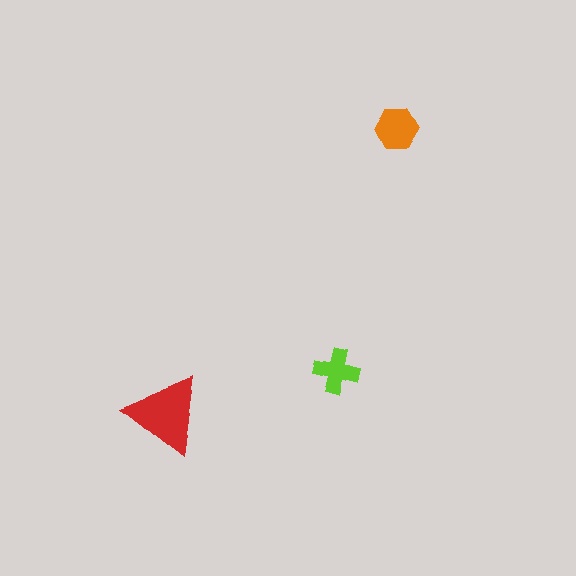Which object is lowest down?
The red triangle is bottommost.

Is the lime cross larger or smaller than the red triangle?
Smaller.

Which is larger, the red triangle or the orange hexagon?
The red triangle.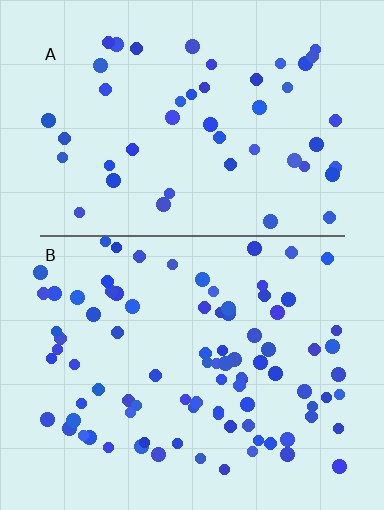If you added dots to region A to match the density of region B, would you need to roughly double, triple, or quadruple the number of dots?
Approximately double.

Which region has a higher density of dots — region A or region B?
B (the bottom).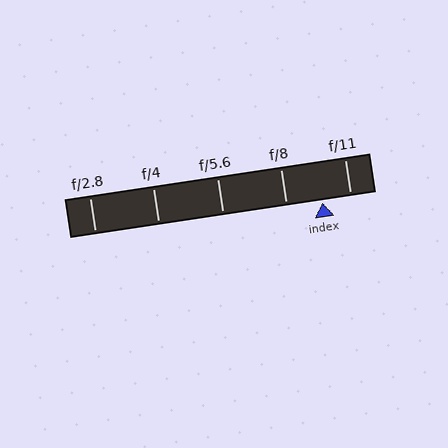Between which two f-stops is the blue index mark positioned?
The index mark is between f/8 and f/11.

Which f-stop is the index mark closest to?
The index mark is closest to f/11.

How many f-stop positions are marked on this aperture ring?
There are 5 f-stop positions marked.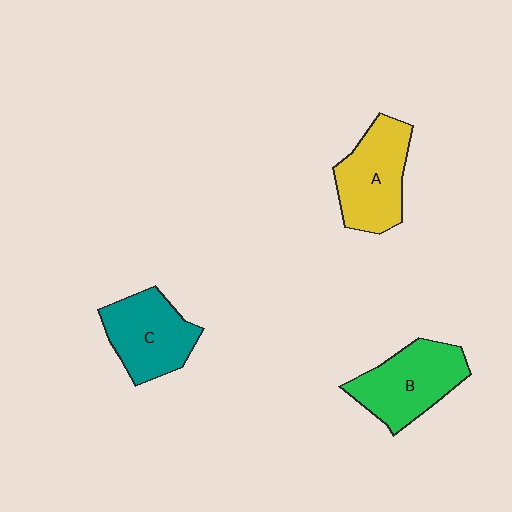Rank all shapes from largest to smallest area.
From largest to smallest: B (green), A (yellow), C (teal).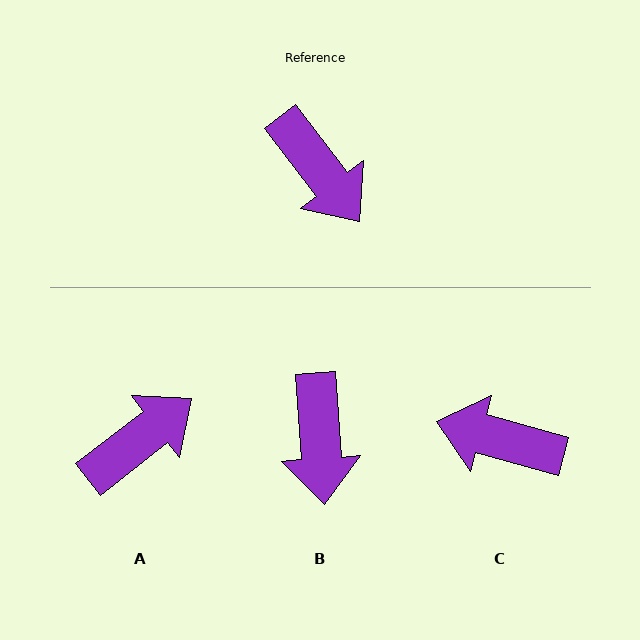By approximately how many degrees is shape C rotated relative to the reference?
Approximately 143 degrees clockwise.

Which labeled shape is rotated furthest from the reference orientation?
C, about 143 degrees away.